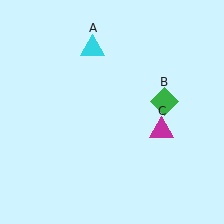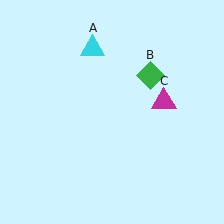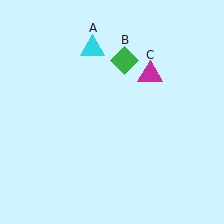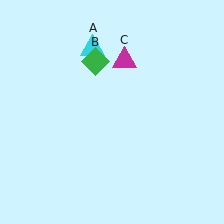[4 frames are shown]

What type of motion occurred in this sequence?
The green diamond (object B), magenta triangle (object C) rotated counterclockwise around the center of the scene.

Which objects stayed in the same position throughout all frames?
Cyan triangle (object A) remained stationary.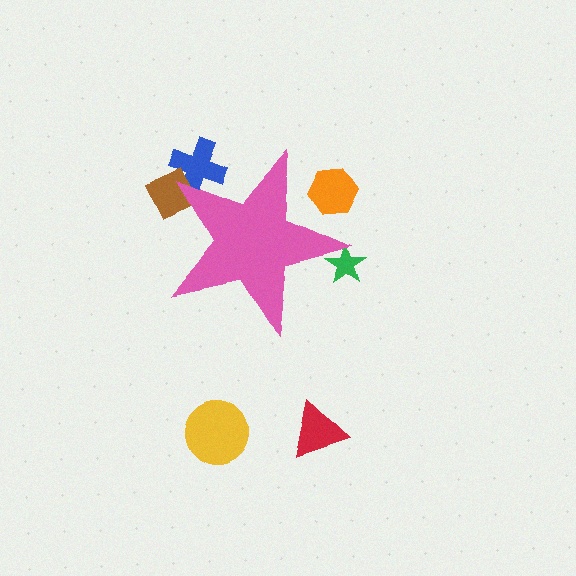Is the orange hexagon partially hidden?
Yes, the orange hexagon is partially hidden behind the pink star.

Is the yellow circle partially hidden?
No, the yellow circle is fully visible.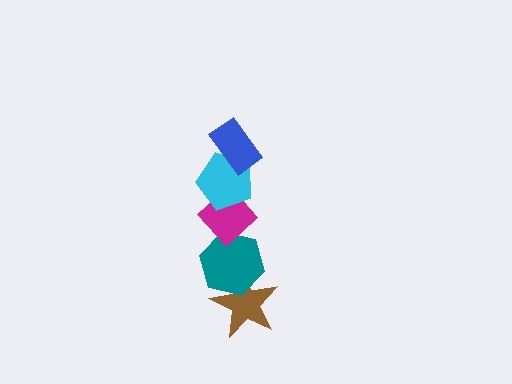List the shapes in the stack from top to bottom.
From top to bottom: the blue rectangle, the cyan pentagon, the magenta diamond, the teal hexagon, the brown star.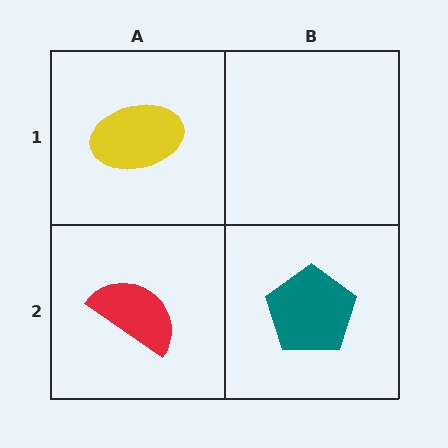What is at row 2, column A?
A red semicircle.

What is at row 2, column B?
A teal pentagon.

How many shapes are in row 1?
1 shape.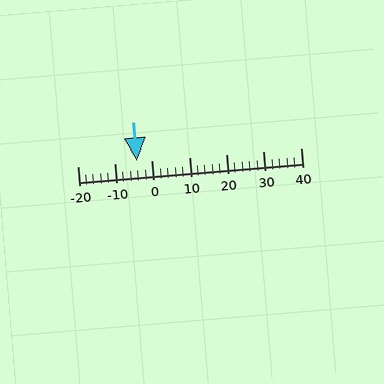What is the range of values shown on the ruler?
The ruler shows values from -20 to 40.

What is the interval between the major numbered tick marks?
The major tick marks are spaced 10 units apart.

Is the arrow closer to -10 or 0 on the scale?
The arrow is closer to 0.